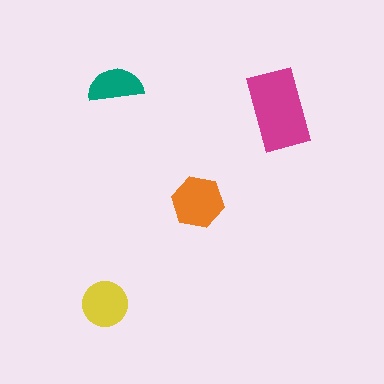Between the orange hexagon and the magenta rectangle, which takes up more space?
The magenta rectangle.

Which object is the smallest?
The teal semicircle.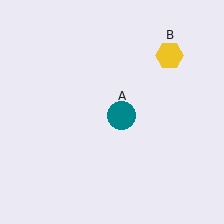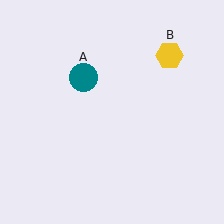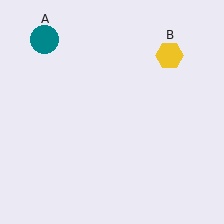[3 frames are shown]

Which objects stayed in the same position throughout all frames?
Yellow hexagon (object B) remained stationary.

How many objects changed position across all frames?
1 object changed position: teal circle (object A).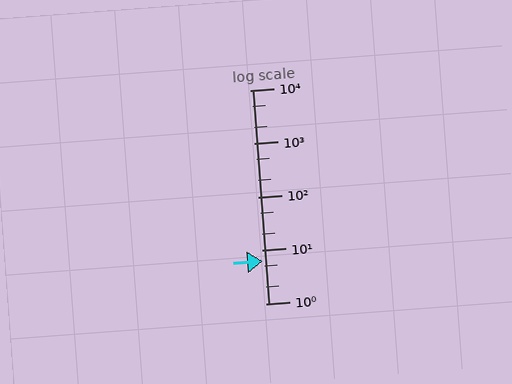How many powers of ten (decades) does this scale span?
The scale spans 4 decades, from 1 to 10000.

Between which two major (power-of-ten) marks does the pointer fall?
The pointer is between 1 and 10.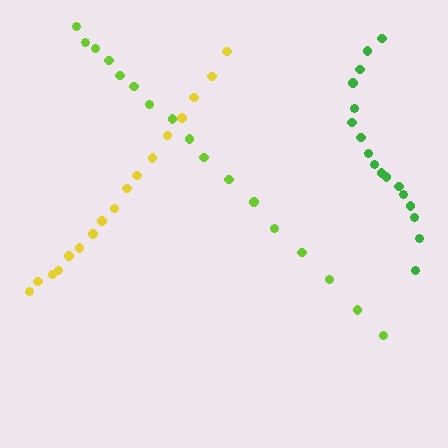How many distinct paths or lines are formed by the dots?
There are 3 distinct paths.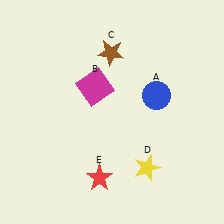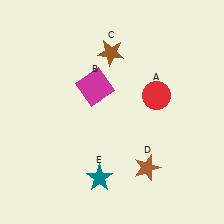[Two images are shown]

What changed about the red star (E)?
In Image 1, E is red. In Image 2, it changed to teal.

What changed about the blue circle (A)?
In Image 1, A is blue. In Image 2, it changed to red.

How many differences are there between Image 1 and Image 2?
There are 3 differences between the two images.